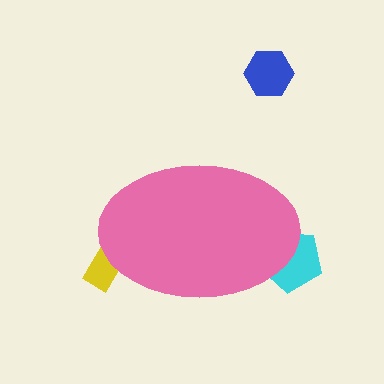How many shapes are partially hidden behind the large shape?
2 shapes are partially hidden.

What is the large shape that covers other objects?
A pink ellipse.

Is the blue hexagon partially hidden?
No, the blue hexagon is fully visible.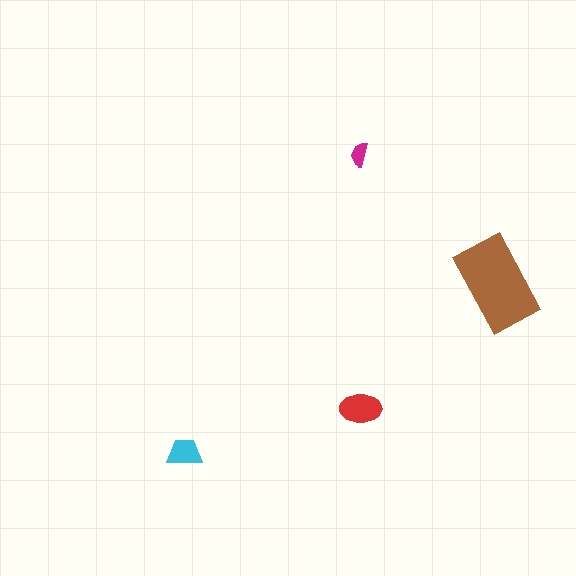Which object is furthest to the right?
The brown rectangle is rightmost.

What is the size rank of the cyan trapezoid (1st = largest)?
3rd.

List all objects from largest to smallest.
The brown rectangle, the red ellipse, the cyan trapezoid, the magenta semicircle.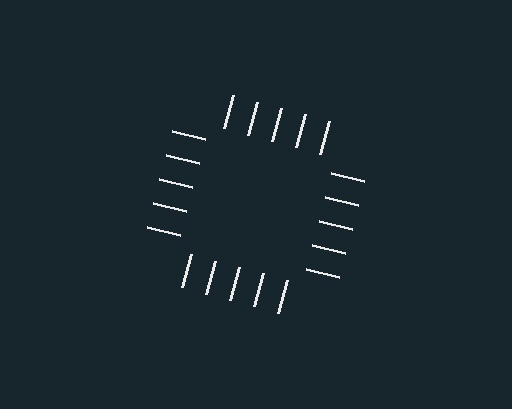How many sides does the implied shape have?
4 sides — the line-ends trace a square.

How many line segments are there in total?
20 — 5 along each of the 4 edges.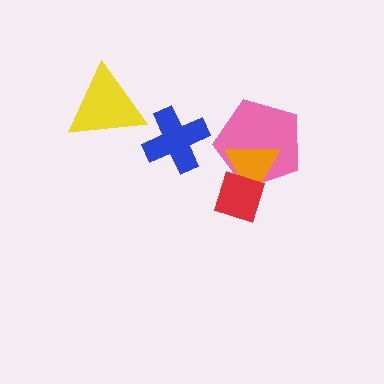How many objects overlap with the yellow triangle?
0 objects overlap with the yellow triangle.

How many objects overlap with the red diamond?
2 objects overlap with the red diamond.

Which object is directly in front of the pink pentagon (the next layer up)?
The orange triangle is directly in front of the pink pentagon.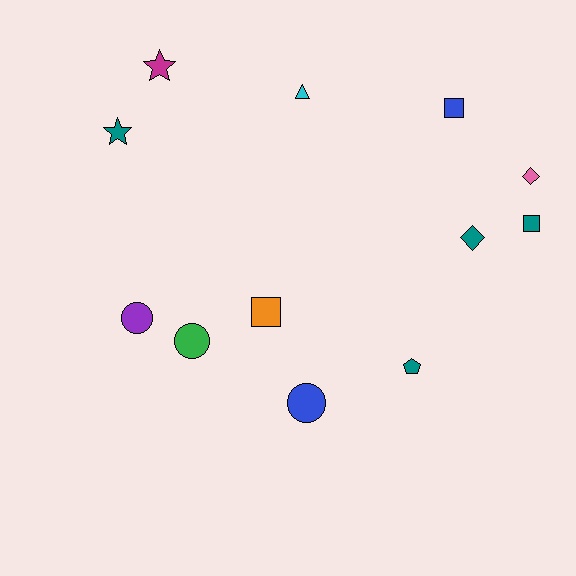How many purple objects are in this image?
There is 1 purple object.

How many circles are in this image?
There are 3 circles.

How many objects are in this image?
There are 12 objects.